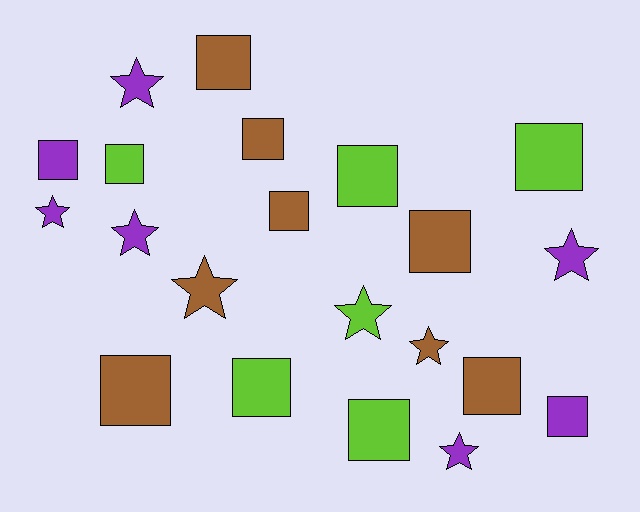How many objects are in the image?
There are 21 objects.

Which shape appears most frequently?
Square, with 13 objects.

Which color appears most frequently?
Brown, with 8 objects.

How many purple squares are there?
There are 2 purple squares.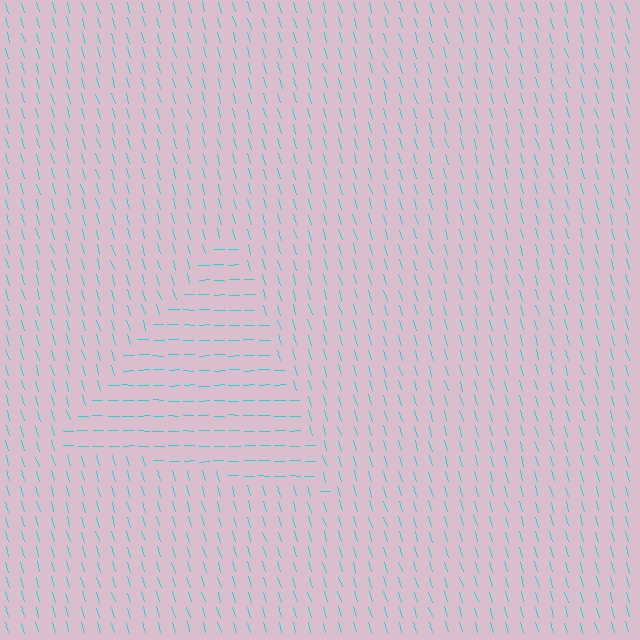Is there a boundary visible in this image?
Yes, there is a texture boundary formed by a change in line orientation.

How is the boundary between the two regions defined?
The boundary is defined purely by a change in line orientation (approximately 73 degrees difference). All lines are the same color and thickness.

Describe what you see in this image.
The image is filled with small cyan line segments. A triangle region in the image has lines oriented differently from the surrounding lines, creating a visible texture boundary.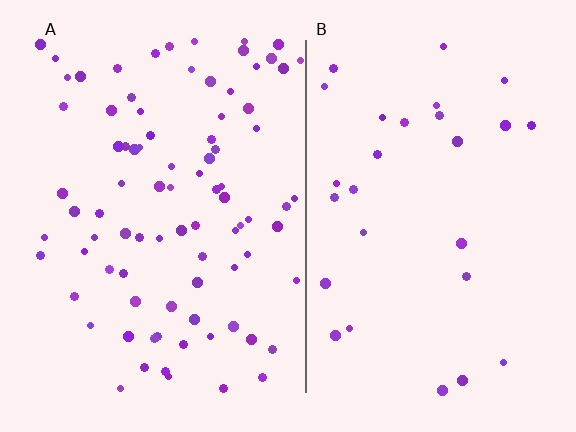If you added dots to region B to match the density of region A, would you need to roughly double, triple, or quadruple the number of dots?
Approximately triple.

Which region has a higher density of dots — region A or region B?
A (the left).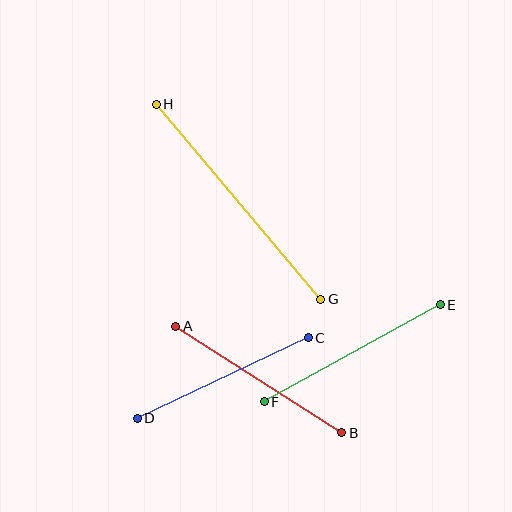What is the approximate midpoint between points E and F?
The midpoint is at approximately (352, 353) pixels.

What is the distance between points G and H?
The distance is approximately 255 pixels.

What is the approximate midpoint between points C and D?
The midpoint is at approximately (223, 378) pixels.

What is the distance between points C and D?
The distance is approximately 189 pixels.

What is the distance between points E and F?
The distance is approximately 201 pixels.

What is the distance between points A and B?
The distance is approximately 198 pixels.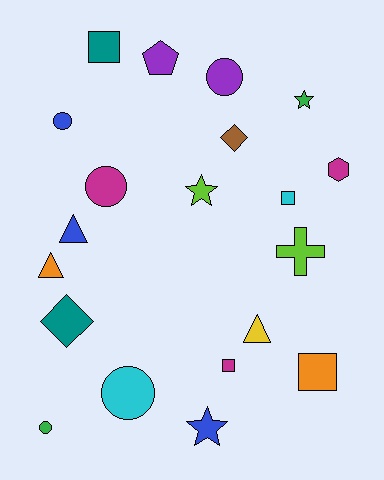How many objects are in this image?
There are 20 objects.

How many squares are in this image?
There are 4 squares.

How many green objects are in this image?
There are 2 green objects.